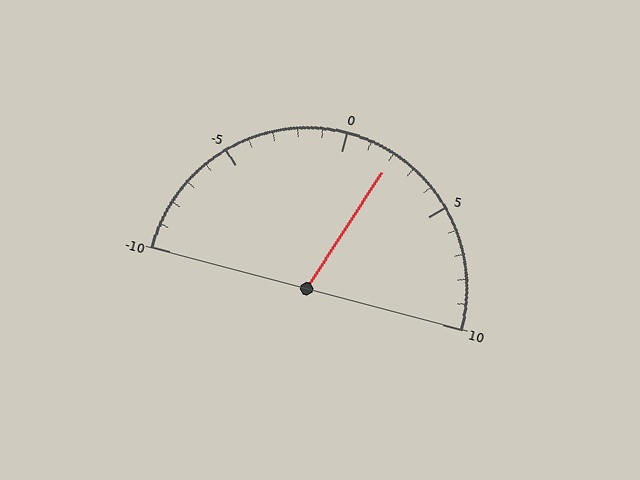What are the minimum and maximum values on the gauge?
The gauge ranges from -10 to 10.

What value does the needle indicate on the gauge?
The needle indicates approximately 2.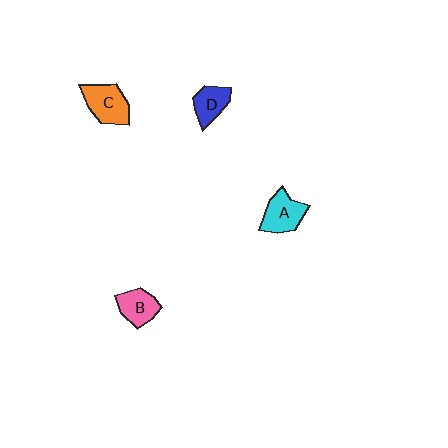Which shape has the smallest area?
Shape D (blue).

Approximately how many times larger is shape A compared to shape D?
Approximately 1.3 times.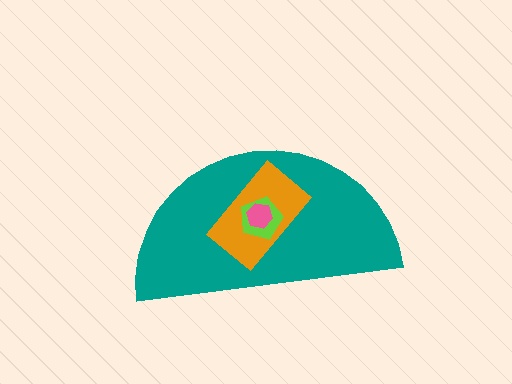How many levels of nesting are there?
4.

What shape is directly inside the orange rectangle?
The lime pentagon.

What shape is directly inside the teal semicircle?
The orange rectangle.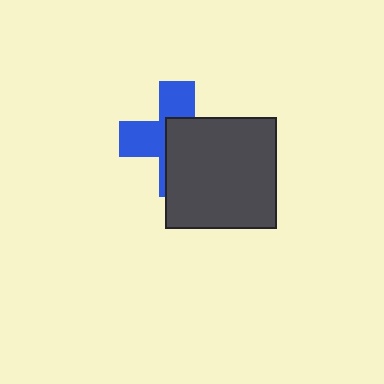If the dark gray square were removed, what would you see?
You would see the complete blue cross.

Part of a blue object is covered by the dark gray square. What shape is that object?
It is a cross.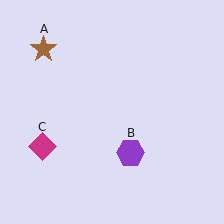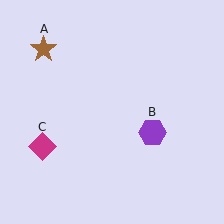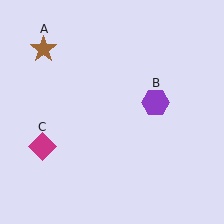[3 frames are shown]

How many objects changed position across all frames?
1 object changed position: purple hexagon (object B).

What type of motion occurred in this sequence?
The purple hexagon (object B) rotated counterclockwise around the center of the scene.